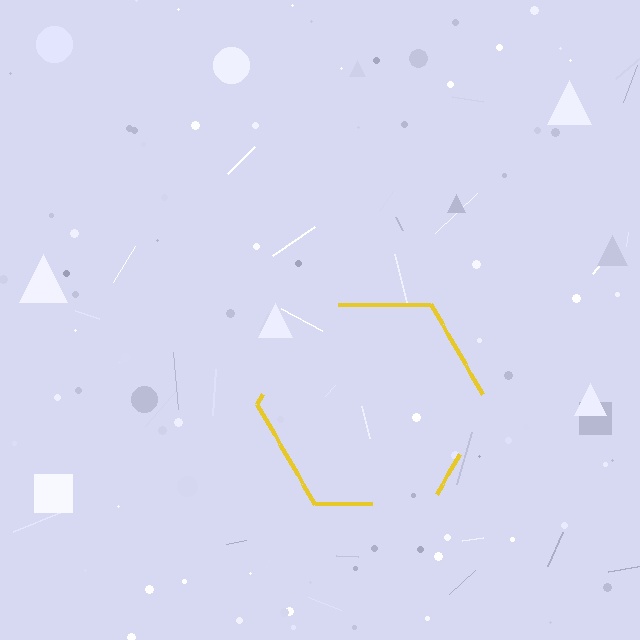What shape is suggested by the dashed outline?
The dashed outline suggests a hexagon.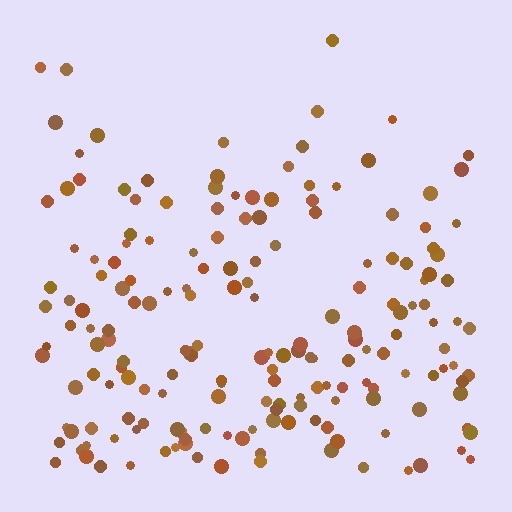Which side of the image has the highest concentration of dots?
The bottom.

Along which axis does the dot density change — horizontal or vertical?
Vertical.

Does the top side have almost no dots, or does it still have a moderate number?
Still a moderate number, just noticeably fewer than the bottom.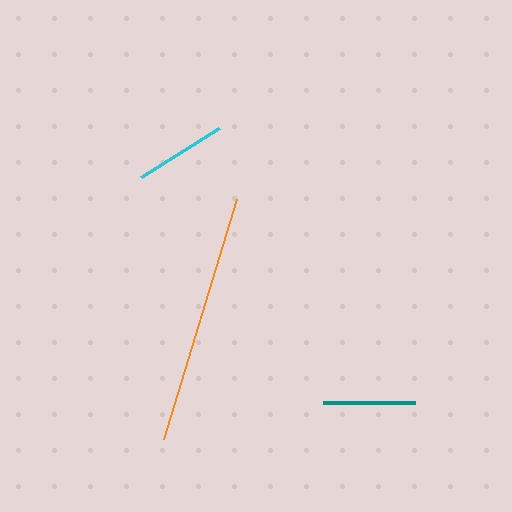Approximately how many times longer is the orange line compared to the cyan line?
The orange line is approximately 2.7 times the length of the cyan line.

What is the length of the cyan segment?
The cyan segment is approximately 92 pixels long.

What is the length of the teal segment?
The teal segment is approximately 92 pixels long.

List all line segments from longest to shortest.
From longest to shortest: orange, cyan, teal.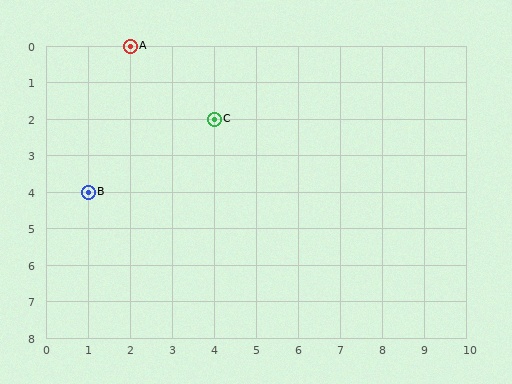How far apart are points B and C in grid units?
Points B and C are 3 columns and 2 rows apart (about 3.6 grid units diagonally).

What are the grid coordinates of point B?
Point B is at grid coordinates (1, 4).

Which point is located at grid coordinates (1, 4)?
Point B is at (1, 4).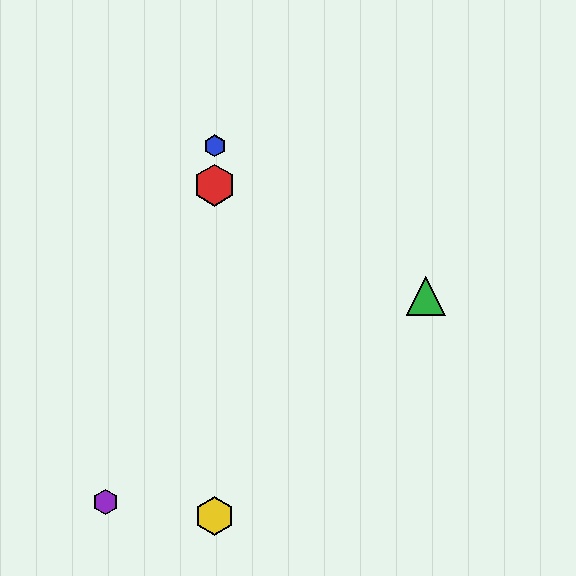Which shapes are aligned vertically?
The red hexagon, the blue hexagon, the yellow hexagon are aligned vertically.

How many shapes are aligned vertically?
3 shapes (the red hexagon, the blue hexagon, the yellow hexagon) are aligned vertically.